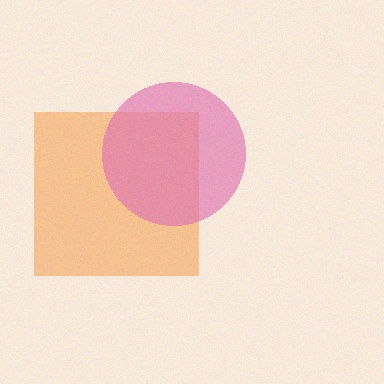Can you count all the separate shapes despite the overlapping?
Yes, there are 2 separate shapes.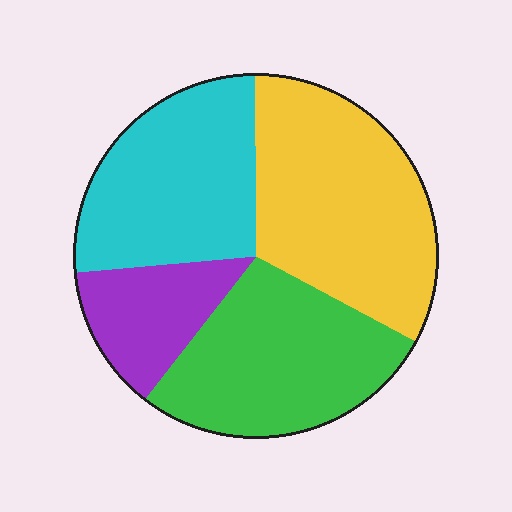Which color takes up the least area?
Purple, at roughly 15%.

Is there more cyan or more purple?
Cyan.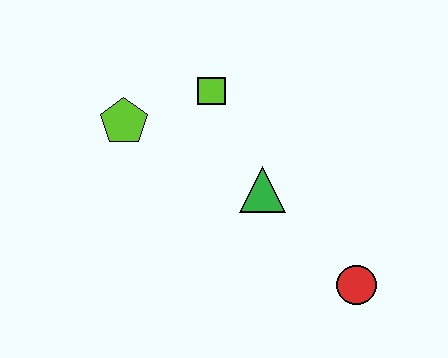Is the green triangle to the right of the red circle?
No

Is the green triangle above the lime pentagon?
No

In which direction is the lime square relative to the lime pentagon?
The lime square is to the right of the lime pentagon.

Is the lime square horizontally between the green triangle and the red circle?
No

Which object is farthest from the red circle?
The lime pentagon is farthest from the red circle.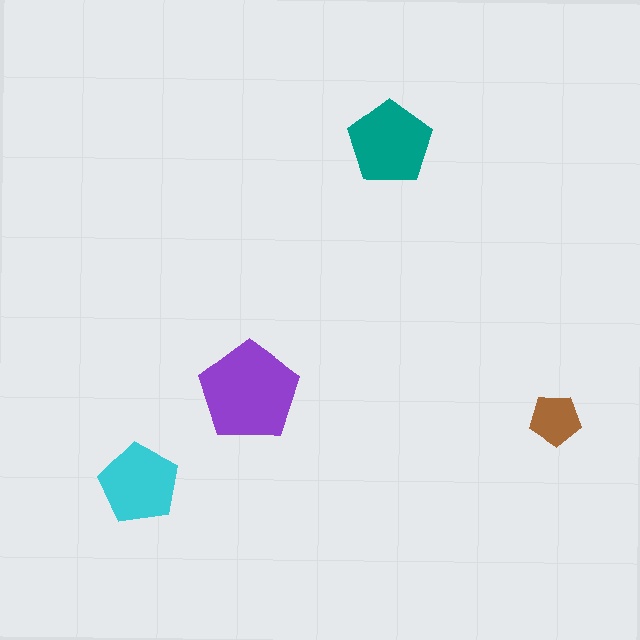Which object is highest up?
The teal pentagon is topmost.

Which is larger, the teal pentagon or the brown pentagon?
The teal one.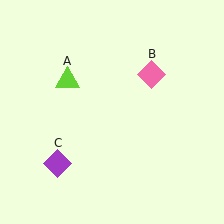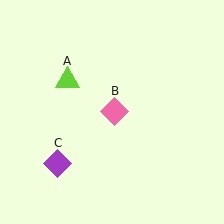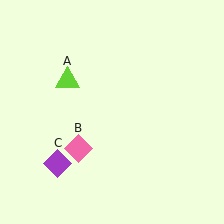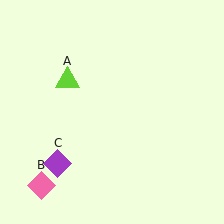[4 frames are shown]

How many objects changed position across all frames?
1 object changed position: pink diamond (object B).